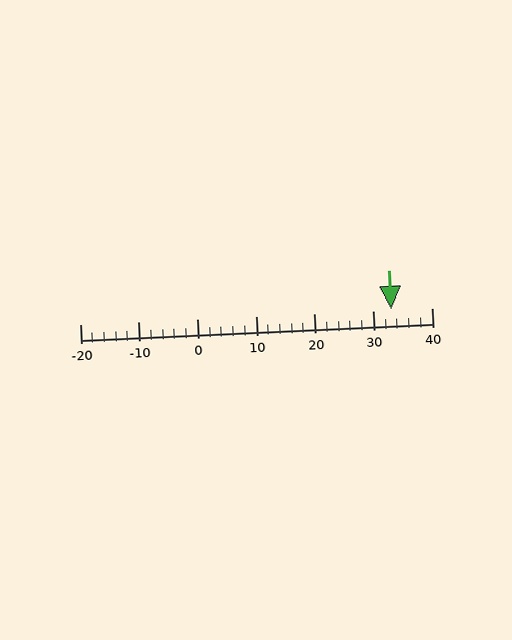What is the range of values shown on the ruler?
The ruler shows values from -20 to 40.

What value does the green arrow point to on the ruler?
The green arrow points to approximately 33.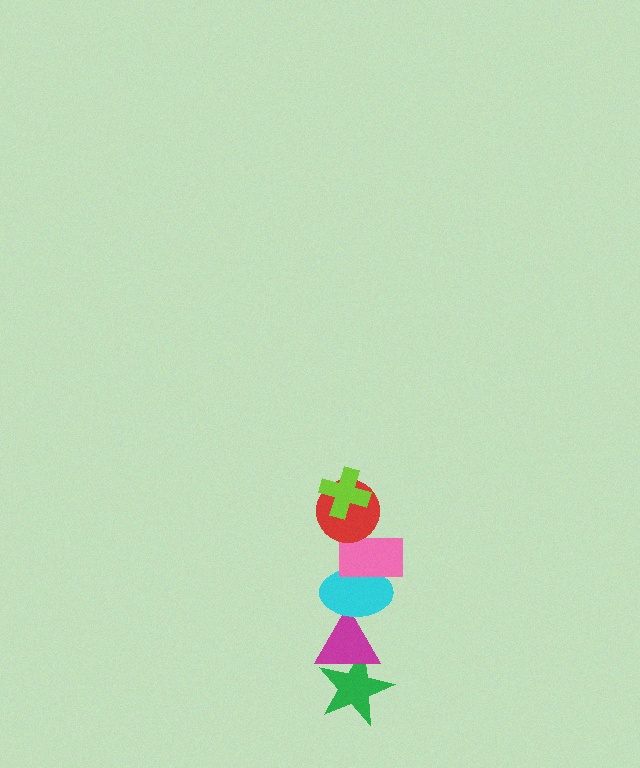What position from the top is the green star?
The green star is 6th from the top.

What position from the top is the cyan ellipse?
The cyan ellipse is 4th from the top.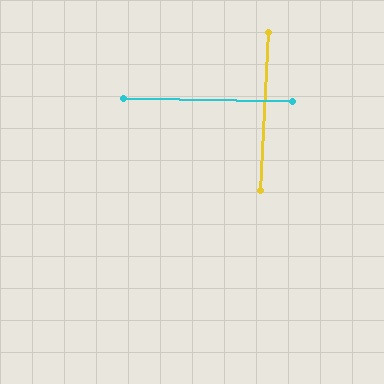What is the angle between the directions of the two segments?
Approximately 88 degrees.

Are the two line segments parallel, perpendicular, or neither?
Perpendicular — they meet at approximately 88°.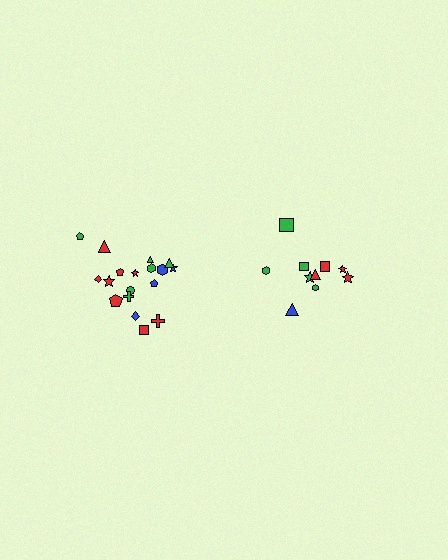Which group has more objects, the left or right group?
The left group.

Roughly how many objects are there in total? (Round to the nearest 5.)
Roughly 30 objects in total.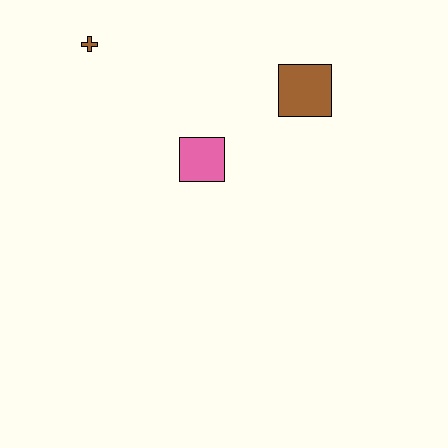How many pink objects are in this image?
There is 1 pink object.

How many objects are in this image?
There are 3 objects.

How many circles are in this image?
There are no circles.